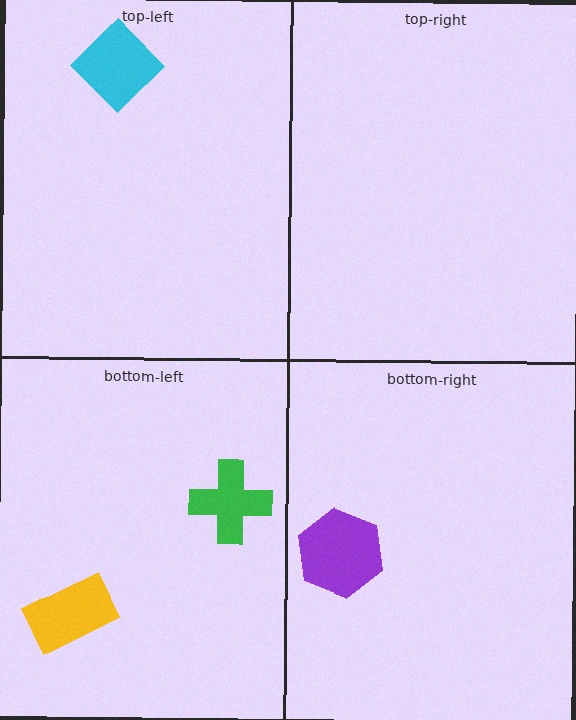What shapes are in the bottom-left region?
The yellow rectangle, the green cross.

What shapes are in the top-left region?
The cyan diamond.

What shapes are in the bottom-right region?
The purple hexagon.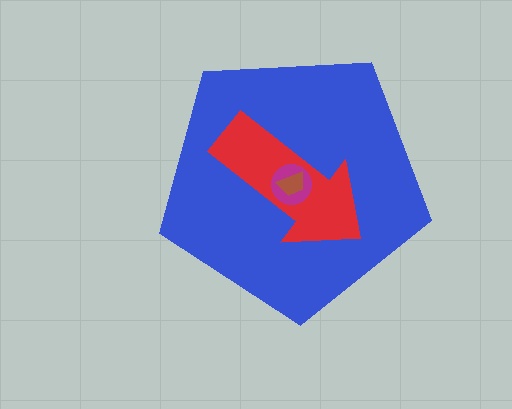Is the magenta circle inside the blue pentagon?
Yes.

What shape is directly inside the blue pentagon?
The red arrow.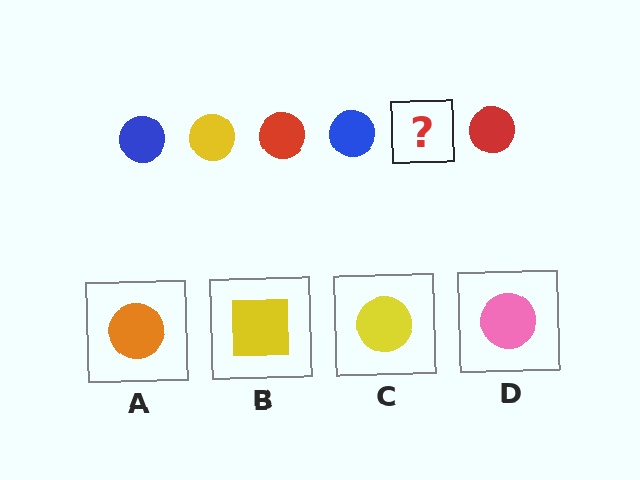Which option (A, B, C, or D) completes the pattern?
C.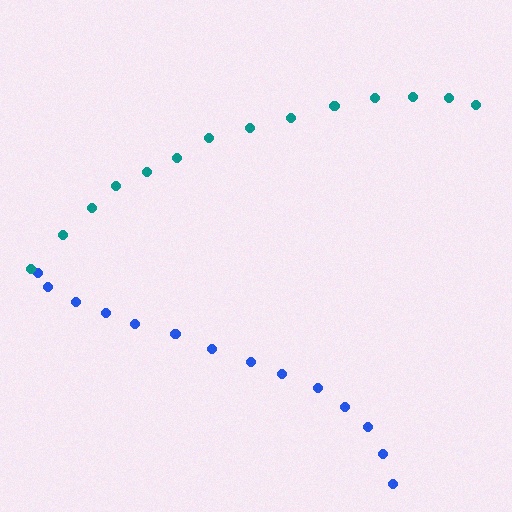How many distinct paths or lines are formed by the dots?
There are 2 distinct paths.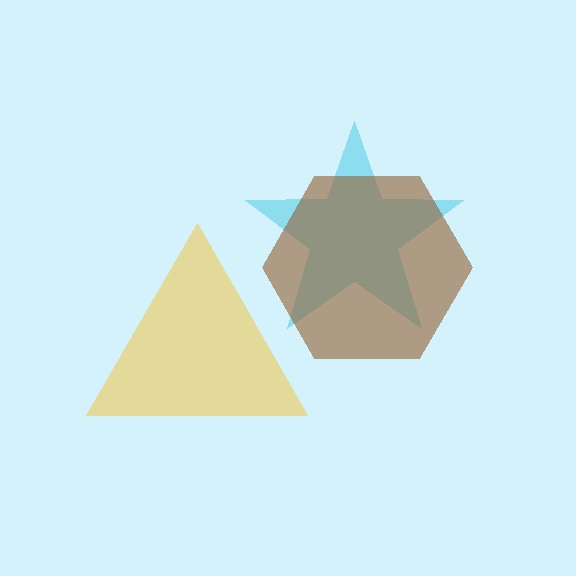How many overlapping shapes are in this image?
There are 3 overlapping shapes in the image.